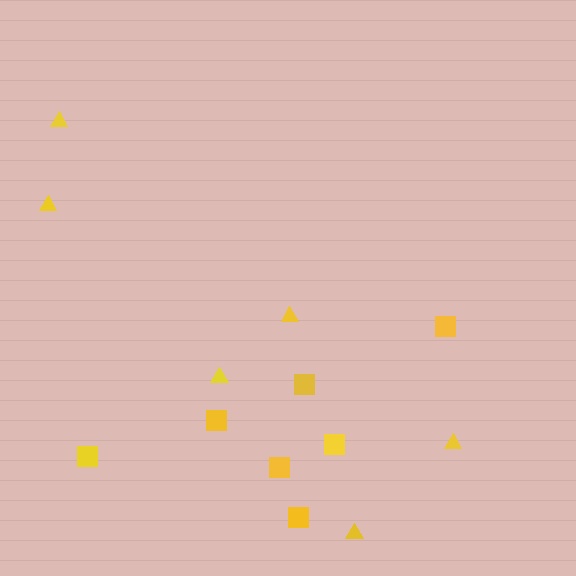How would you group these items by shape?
There are 2 groups: one group of triangles (6) and one group of squares (7).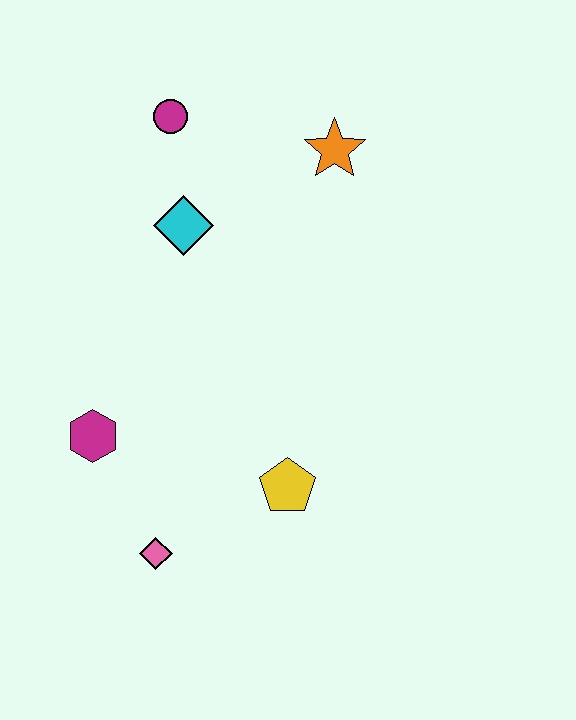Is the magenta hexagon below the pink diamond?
No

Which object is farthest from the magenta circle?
The pink diamond is farthest from the magenta circle.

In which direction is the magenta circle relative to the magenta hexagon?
The magenta circle is above the magenta hexagon.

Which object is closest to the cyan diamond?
The magenta circle is closest to the cyan diamond.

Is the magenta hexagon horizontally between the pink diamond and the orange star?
No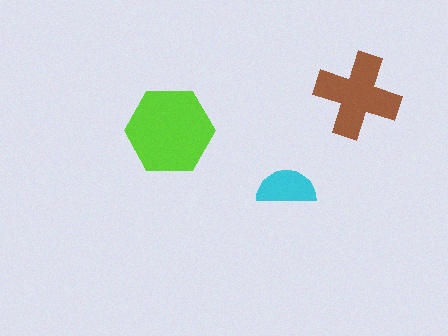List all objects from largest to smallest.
The lime hexagon, the brown cross, the cyan semicircle.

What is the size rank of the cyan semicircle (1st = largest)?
3rd.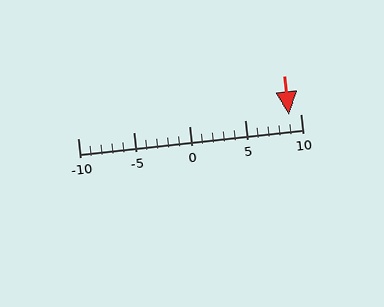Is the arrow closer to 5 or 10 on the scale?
The arrow is closer to 10.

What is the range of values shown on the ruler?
The ruler shows values from -10 to 10.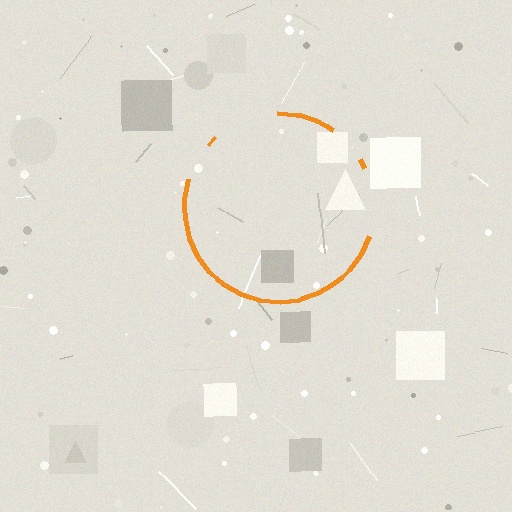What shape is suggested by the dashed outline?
The dashed outline suggests a circle.